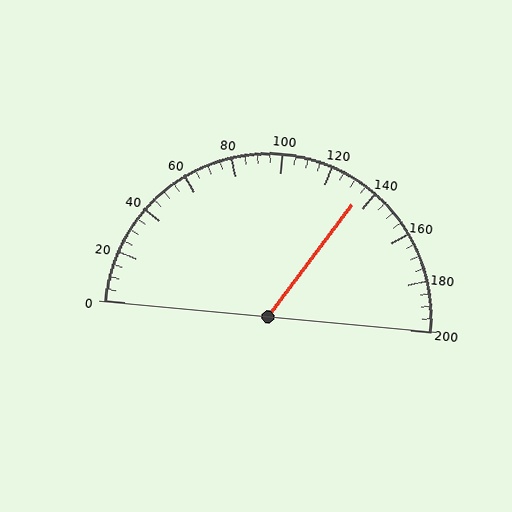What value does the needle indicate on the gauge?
The needle indicates approximately 135.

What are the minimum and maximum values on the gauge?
The gauge ranges from 0 to 200.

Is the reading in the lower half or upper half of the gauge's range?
The reading is in the upper half of the range (0 to 200).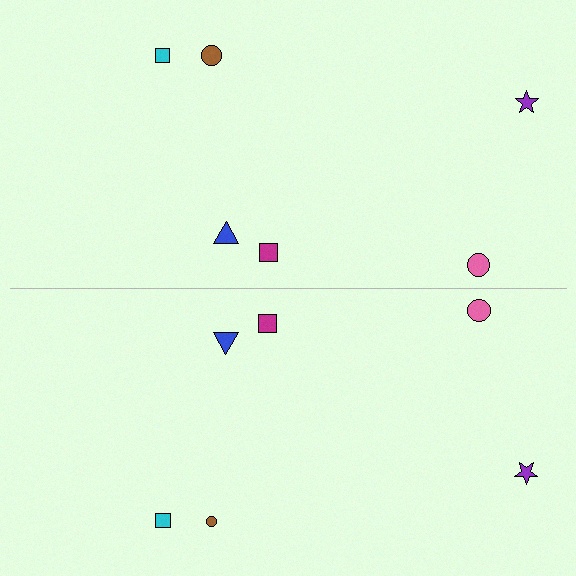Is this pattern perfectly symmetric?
No, the pattern is not perfectly symmetric. The brown circle on the bottom side has a different size than its mirror counterpart.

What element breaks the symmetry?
The brown circle on the bottom side has a different size than its mirror counterpart.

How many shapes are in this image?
There are 12 shapes in this image.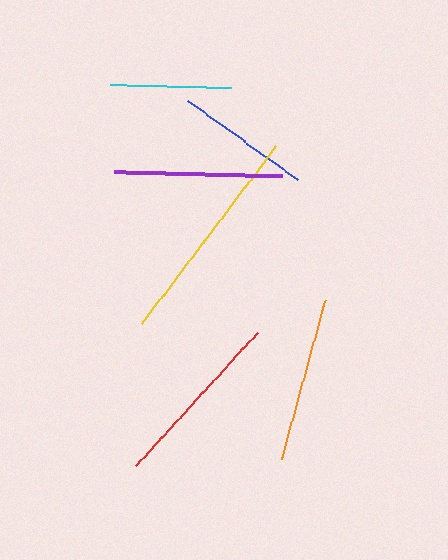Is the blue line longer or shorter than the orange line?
The orange line is longer than the blue line.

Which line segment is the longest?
The yellow line is the longest at approximately 223 pixels.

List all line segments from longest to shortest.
From longest to shortest: yellow, red, purple, orange, blue, cyan.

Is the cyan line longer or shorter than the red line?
The red line is longer than the cyan line.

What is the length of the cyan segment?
The cyan segment is approximately 121 pixels long.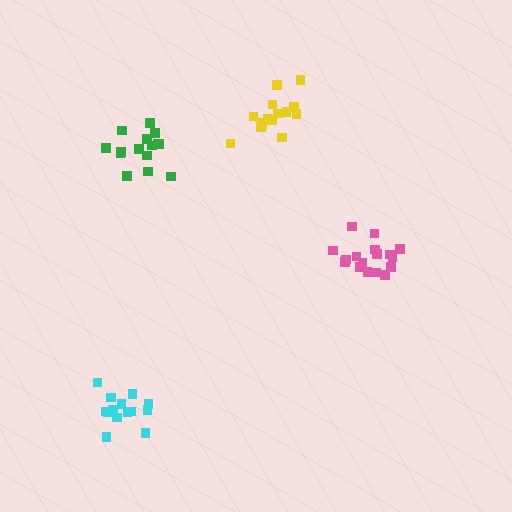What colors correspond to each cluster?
The clusters are colored: yellow, pink, green, cyan.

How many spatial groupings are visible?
There are 4 spatial groupings.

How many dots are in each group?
Group 1: 15 dots, Group 2: 17 dots, Group 3: 15 dots, Group 4: 14 dots (61 total).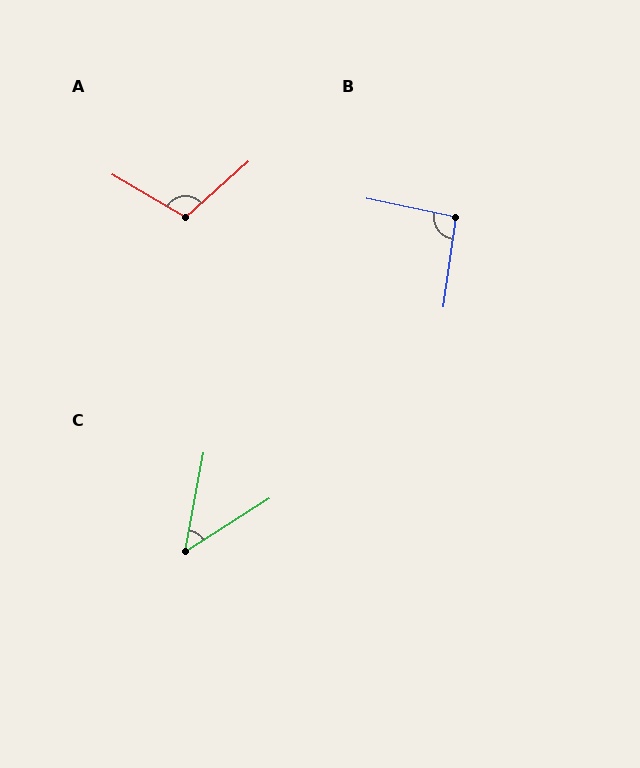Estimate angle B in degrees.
Approximately 93 degrees.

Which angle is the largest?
A, at approximately 108 degrees.